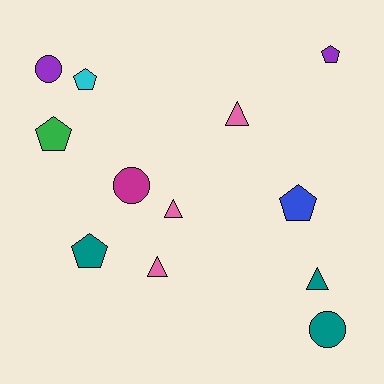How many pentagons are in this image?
There are 5 pentagons.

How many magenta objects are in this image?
There is 1 magenta object.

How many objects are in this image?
There are 12 objects.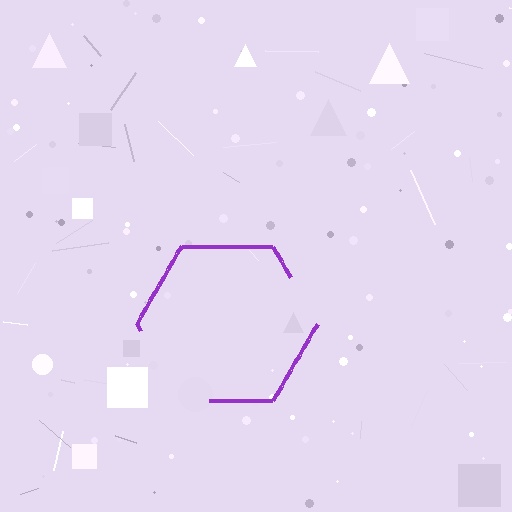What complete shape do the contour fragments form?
The contour fragments form a hexagon.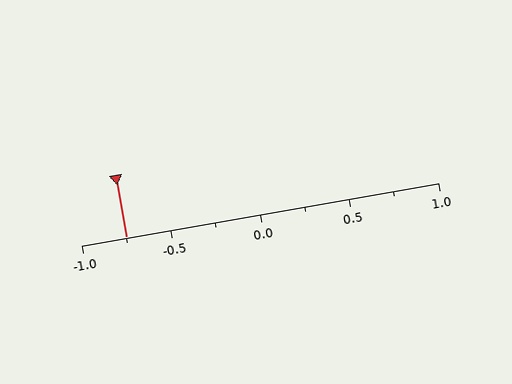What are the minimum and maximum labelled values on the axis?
The axis runs from -1.0 to 1.0.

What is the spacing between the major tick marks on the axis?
The major ticks are spaced 0.5 apart.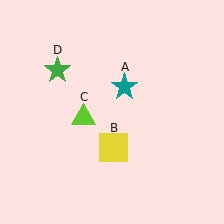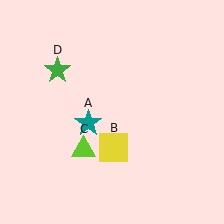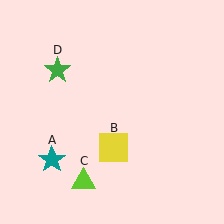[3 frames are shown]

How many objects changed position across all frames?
2 objects changed position: teal star (object A), lime triangle (object C).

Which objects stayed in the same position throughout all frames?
Yellow square (object B) and green star (object D) remained stationary.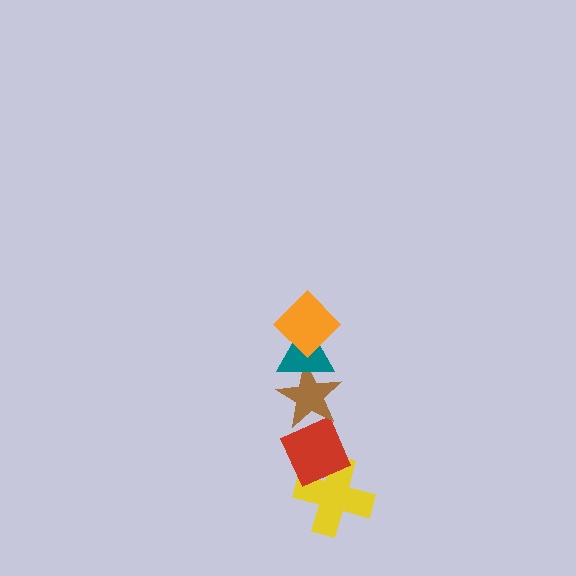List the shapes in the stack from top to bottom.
From top to bottom: the orange diamond, the teal triangle, the brown star, the red diamond, the yellow cross.